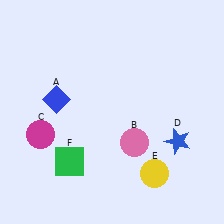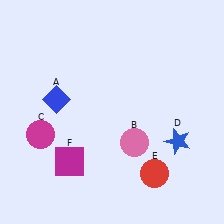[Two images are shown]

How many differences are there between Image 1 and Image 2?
There are 2 differences between the two images.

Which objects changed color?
E changed from yellow to red. F changed from green to magenta.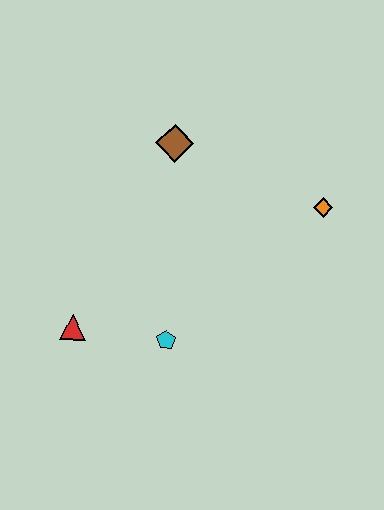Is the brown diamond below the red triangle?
No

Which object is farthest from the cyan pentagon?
The orange diamond is farthest from the cyan pentagon.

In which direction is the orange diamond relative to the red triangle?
The orange diamond is to the right of the red triangle.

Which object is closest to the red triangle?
The cyan pentagon is closest to the red triangle.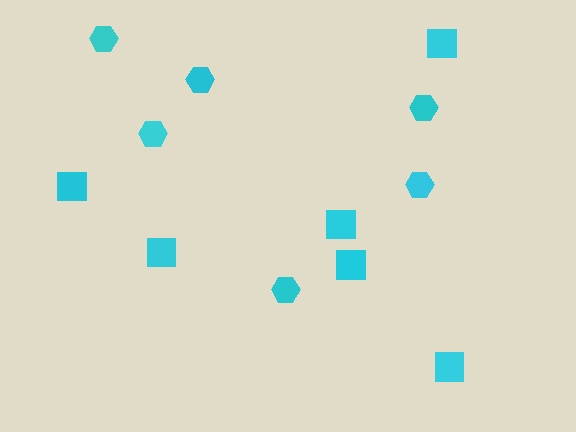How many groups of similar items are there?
There are 2 groups: one group of squares (6) and one group of hexagons (6).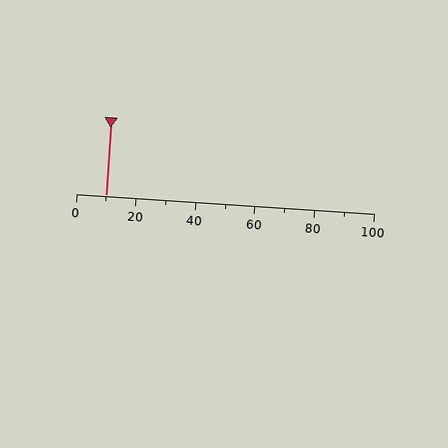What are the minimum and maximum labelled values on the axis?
The axis runs from 0 to 100.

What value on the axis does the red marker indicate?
The marker indicates approximately 10.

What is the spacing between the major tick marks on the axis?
The major ticks are spaced 20 apart.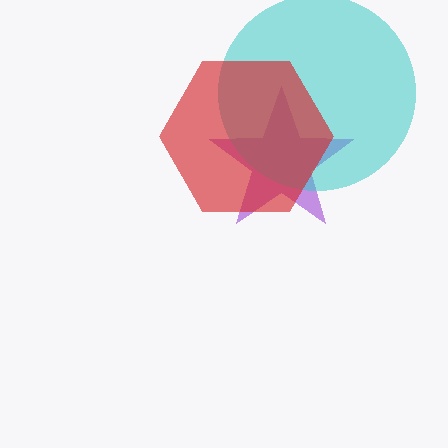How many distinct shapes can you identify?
There are 3 distinct shapes: a purple star, a cyan circle, a red hexagon.